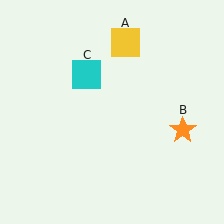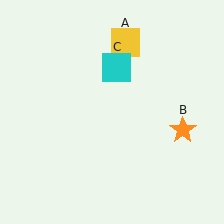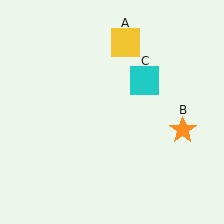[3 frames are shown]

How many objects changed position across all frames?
1 object changed position: cyan square (object C).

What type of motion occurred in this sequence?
The cyan square (object C) rotated clockwise around the center of the scene.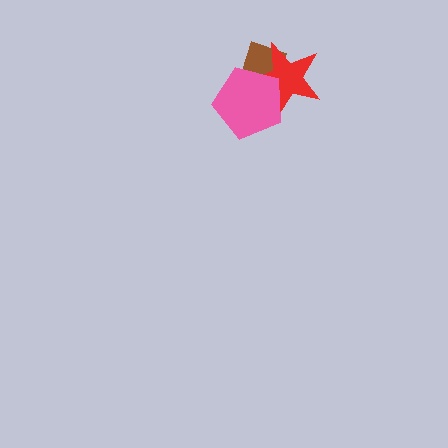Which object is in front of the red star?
The pink pentagon is in front of the red star.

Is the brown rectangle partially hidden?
Yes, it is partially covered by another shape.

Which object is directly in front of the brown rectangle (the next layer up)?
The red star is directly in front of the brown rectangle.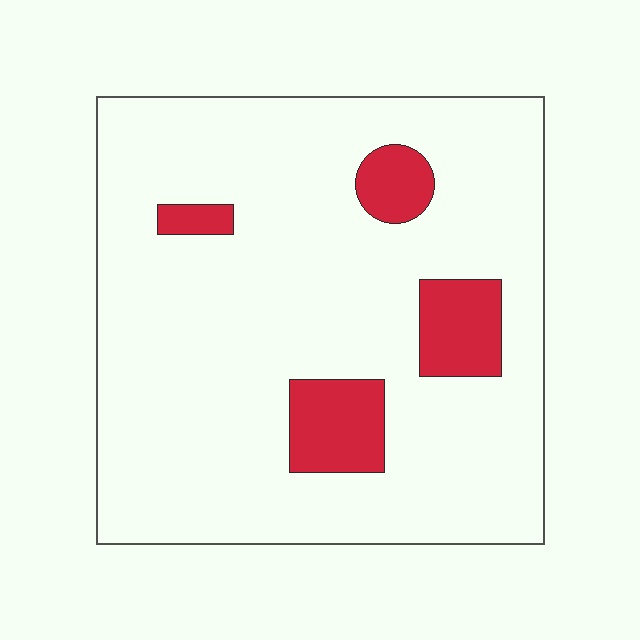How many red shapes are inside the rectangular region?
4.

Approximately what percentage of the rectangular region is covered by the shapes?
Approximately 10%.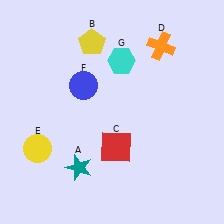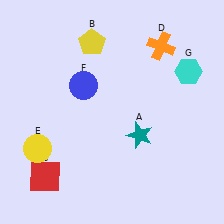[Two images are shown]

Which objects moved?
The objects that moved are: the teal star (A), the red square (C), the cyan hexagon (G).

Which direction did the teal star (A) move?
The teal star (A) moved right.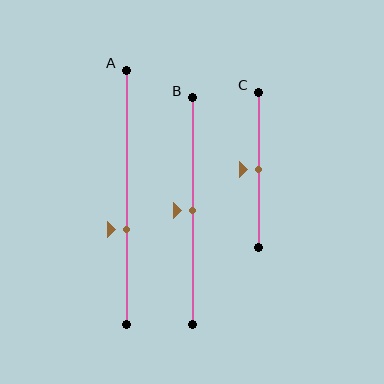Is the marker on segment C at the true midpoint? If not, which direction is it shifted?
Yes, the marker on segment C is at the true midpoint.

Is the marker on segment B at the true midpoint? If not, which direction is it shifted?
Yes, the marker on segment B is at the true midpoint.